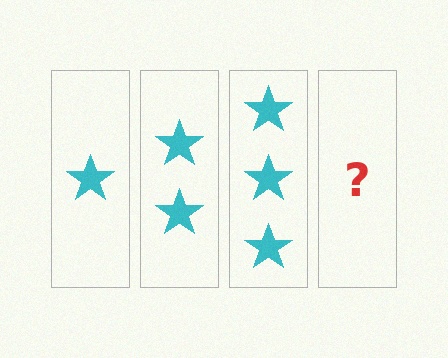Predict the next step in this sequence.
The next step is 4 stars.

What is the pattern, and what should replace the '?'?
The pattern is that each step adds one more star. The '?' should be 4 stars.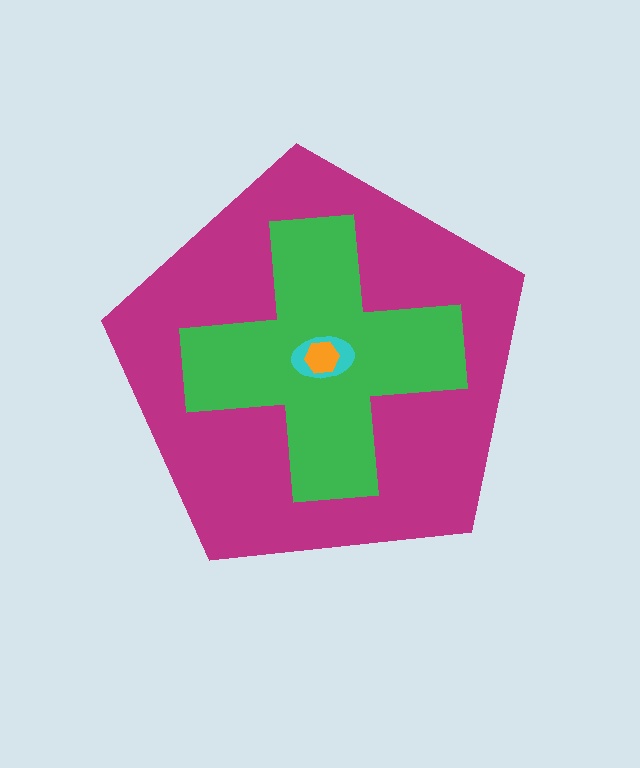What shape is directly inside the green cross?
The cyan ellipse.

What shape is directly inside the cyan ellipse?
The orange hexagon.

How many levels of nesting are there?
4.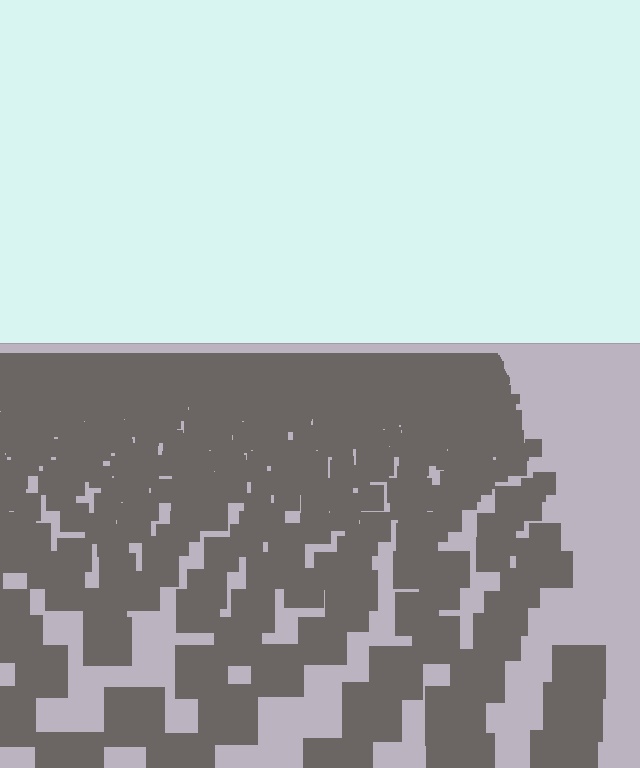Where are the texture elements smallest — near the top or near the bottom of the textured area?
Near the top.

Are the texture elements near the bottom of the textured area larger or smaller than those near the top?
Larger. Near the bottom, elements are closer to the viewer and appear at a bigger on-screen size.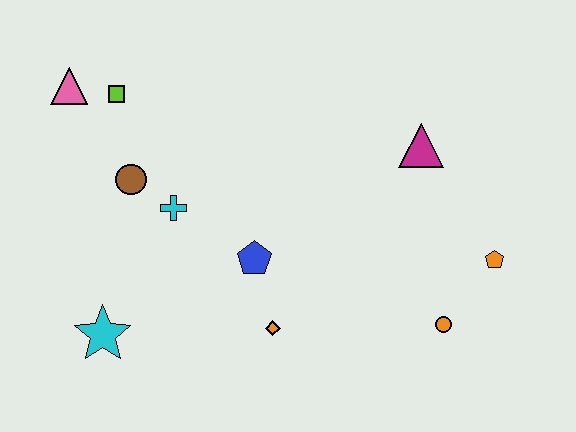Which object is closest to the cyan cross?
The brown circle is closest to the cyan cross.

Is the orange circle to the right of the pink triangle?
Yes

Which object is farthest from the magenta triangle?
The cyan star is farthest from the magenta triangle.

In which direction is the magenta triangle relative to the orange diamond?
The magenta triangle is above the orange diamond.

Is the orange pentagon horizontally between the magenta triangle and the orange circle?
No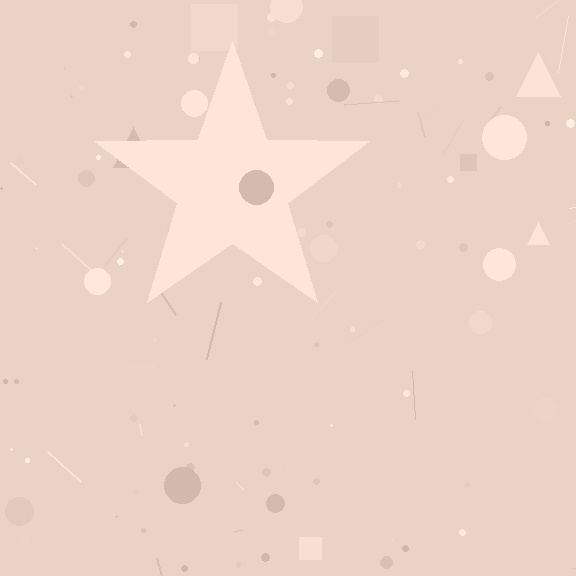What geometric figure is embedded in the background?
A star is embedded in the background.